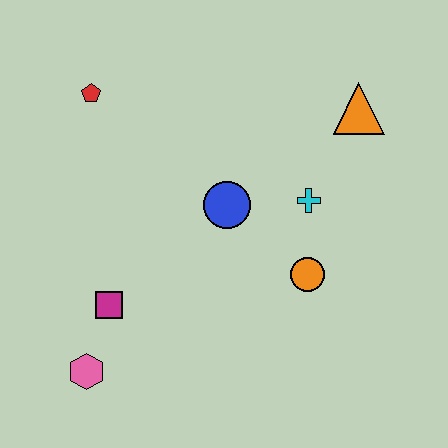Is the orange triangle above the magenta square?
Yes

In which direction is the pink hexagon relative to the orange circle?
The pink hexagon is to the left of the orange circle.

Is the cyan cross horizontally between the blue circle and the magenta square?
No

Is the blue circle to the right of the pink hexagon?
Yes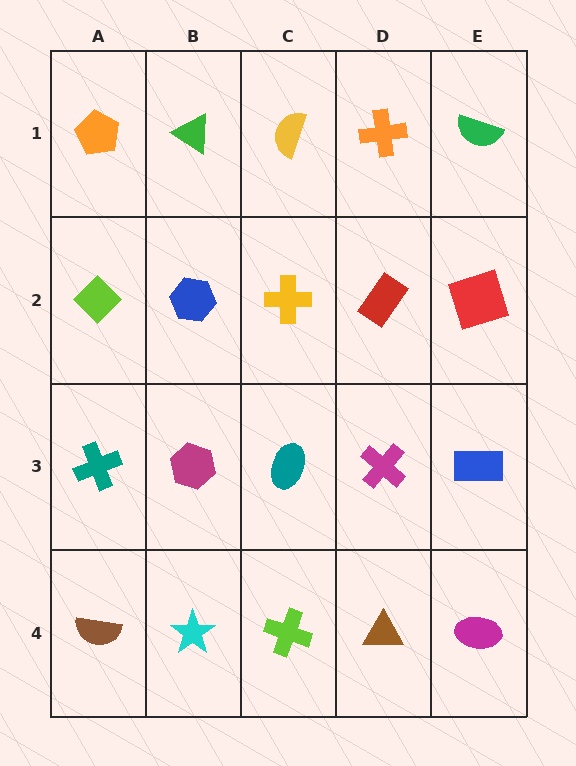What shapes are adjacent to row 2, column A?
An orange pentagon (row 1, column A), a teal cross (row 3, column A), a blue hexagon (row 2, column B).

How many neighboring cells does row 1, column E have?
2.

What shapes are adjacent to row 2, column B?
A green triangle (row 1, column B), a magenta hexagon (row 3, column B), a lime diamond (row 2, column A), a yellow cross (row 2, column C).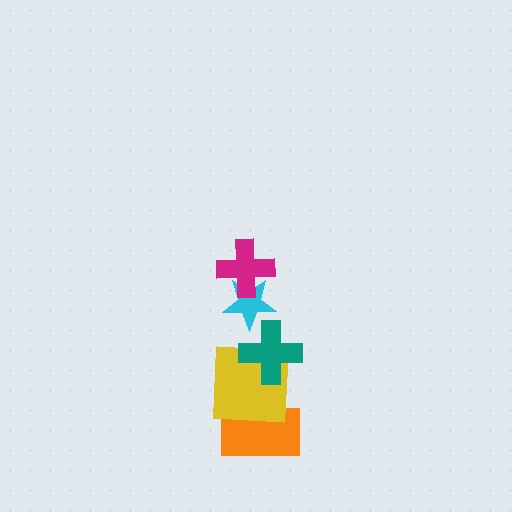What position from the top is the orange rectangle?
The orange rectangle is 5th from the top.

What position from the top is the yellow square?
The yellow square is 4th from the top.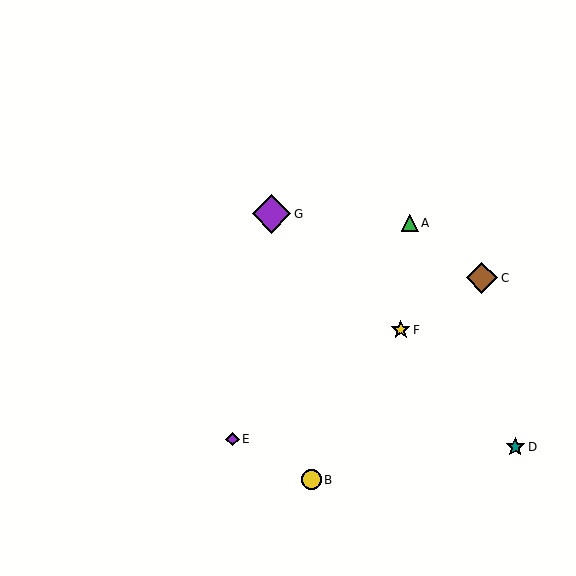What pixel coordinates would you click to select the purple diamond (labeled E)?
Click at (232, 439) to select the purple diamond E.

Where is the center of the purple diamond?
The center of the purple diamond is at (272, 214).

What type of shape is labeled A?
Shape A is a green triangle.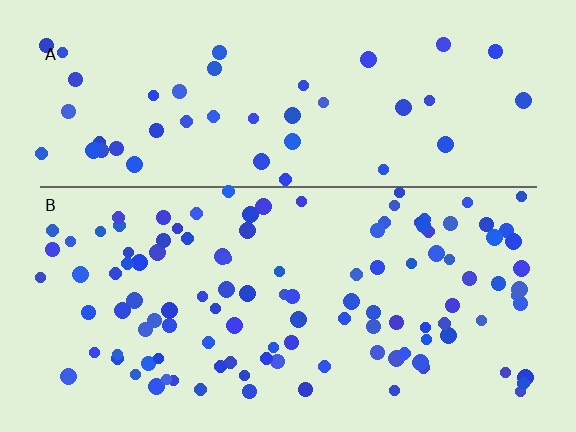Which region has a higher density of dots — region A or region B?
B (the bottom).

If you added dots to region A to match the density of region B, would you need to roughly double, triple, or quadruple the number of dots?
Approximately double.